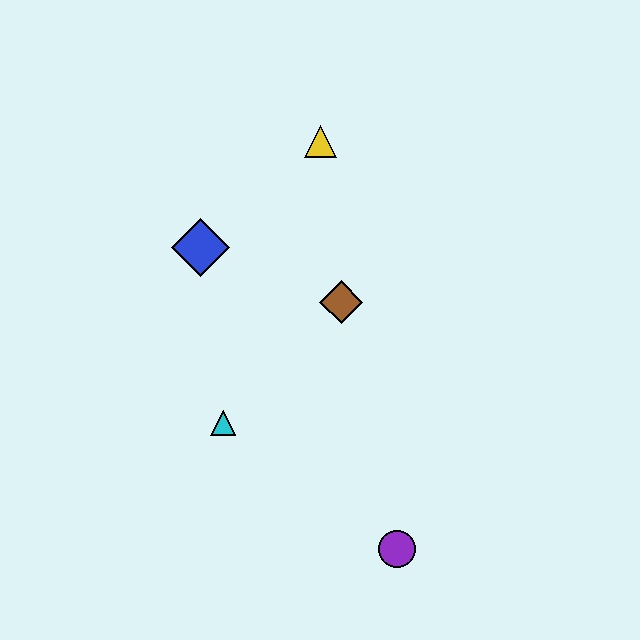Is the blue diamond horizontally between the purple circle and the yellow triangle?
No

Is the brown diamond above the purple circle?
Yes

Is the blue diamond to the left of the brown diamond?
Yes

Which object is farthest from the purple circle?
The yellow triangle is farthest from the purple circle.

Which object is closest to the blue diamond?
The brown diamond is closest to the blue diamond.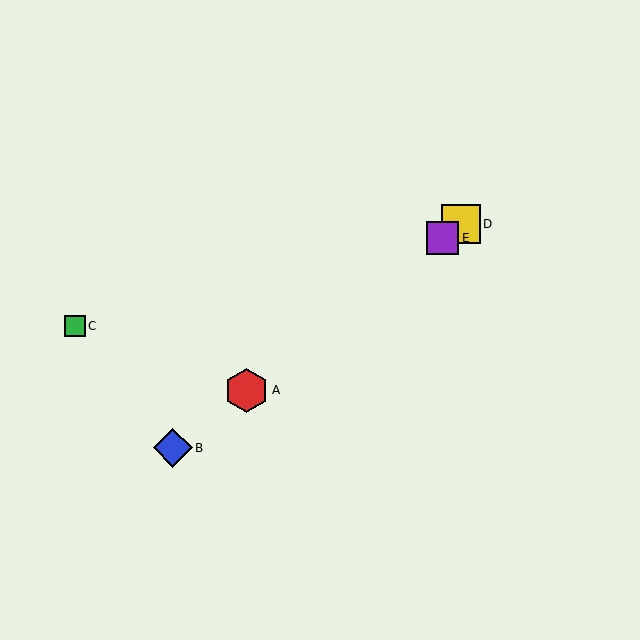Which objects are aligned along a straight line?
Objects A, B, D, E are aligned along a straight line.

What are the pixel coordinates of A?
Object A is at (247, 390).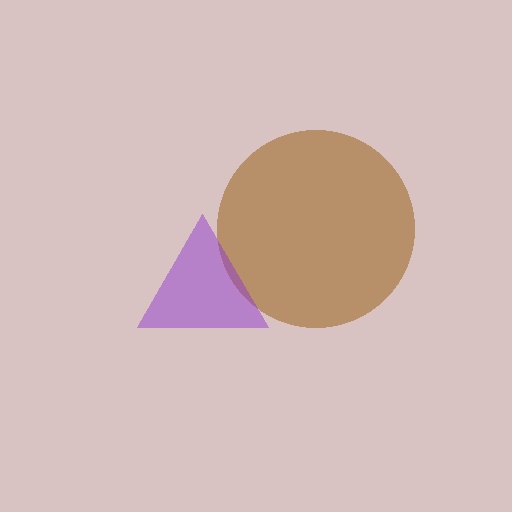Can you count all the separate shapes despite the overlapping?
Yes, there are 2 separate shapes.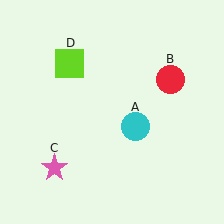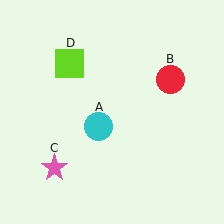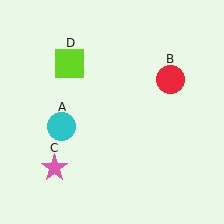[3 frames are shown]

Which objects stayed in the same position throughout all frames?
Red circle (object B) and pink star (object C) and lime square (object D) remained stationary.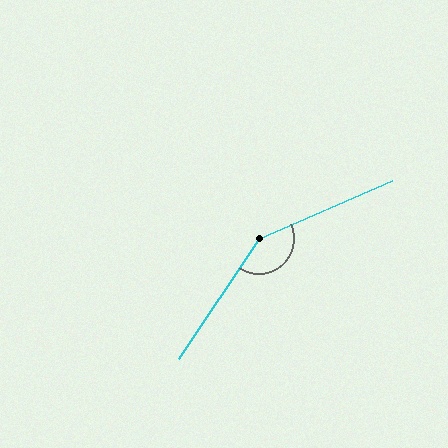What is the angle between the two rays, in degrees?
Approximately 147 degrees.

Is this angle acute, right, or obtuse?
It is obtuse.